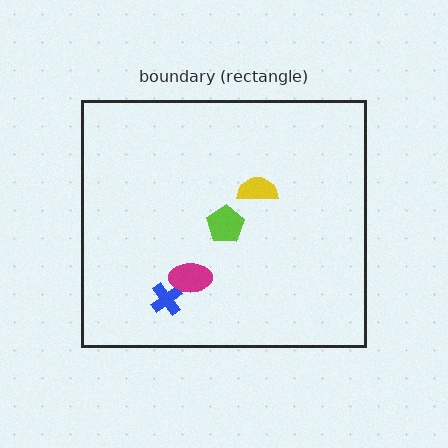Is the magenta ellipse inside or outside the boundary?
Inside.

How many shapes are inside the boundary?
4 inside, 0 outside.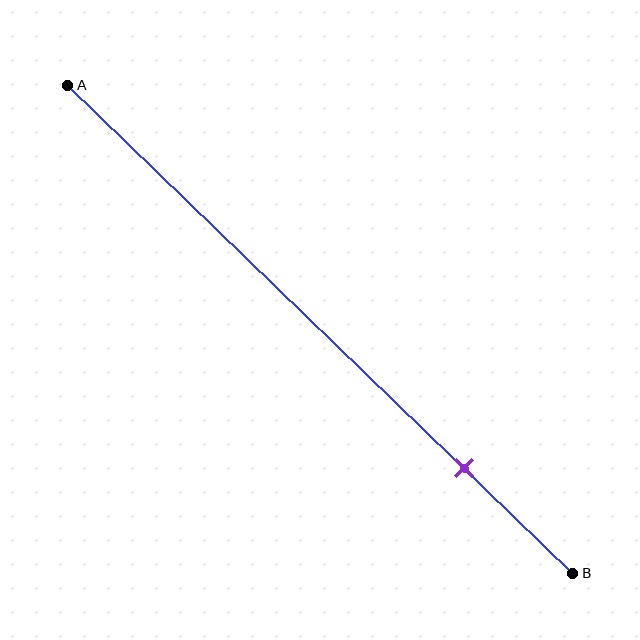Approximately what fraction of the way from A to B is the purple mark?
The purple mark is approximately 80% of the way from A to B.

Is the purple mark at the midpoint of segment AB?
No, the mark is at about 80% from A, not at the 50% midpoint.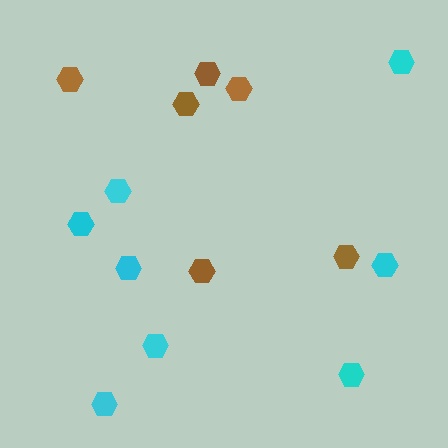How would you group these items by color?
There are 2 groups: one group of brown hexagons (6) and one group of cyan hexagons (8).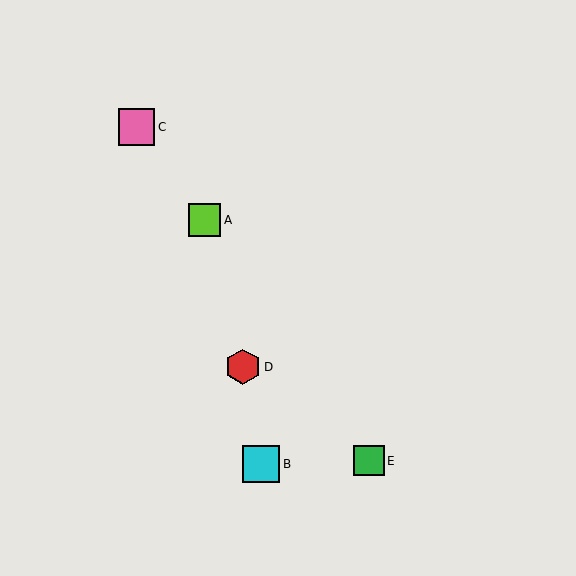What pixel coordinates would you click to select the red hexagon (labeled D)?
Click at (243, 367) to select the red hexagon D.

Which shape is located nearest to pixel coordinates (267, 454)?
The cyan square (labeled B) at (261, 464) is nearest to that location.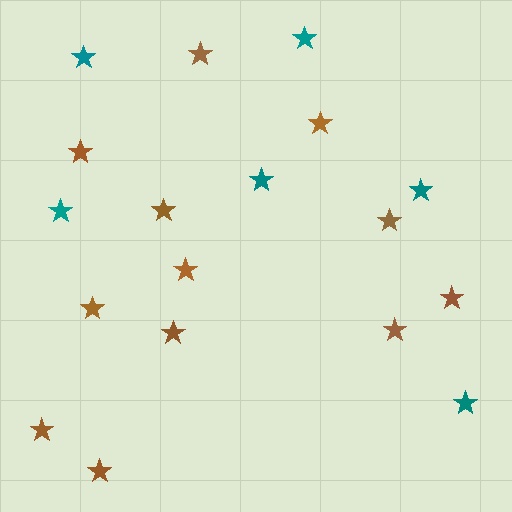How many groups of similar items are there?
There are 2 groups: one group of brown stars (12) and one group of teal stars (6).